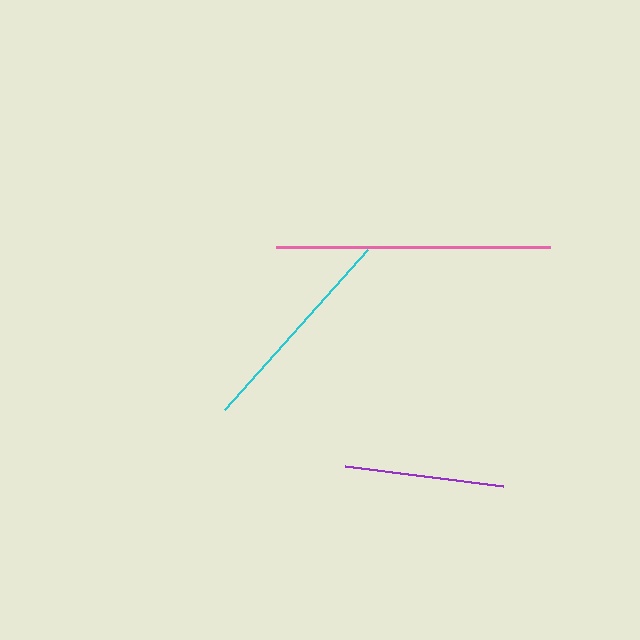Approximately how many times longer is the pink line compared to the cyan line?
The pink line is approximately 1.3 times the length of the cyan line.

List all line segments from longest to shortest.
From longest to shortest: pink, cyan, purple.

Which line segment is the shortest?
The purple line is the shortest at approximately 159 pixels.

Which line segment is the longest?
The pink line is the longest at approximately 274 pixels.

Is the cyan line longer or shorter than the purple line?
The cyan line is longer than the purple line.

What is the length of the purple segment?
The purple segment is approximately 159 pixels long.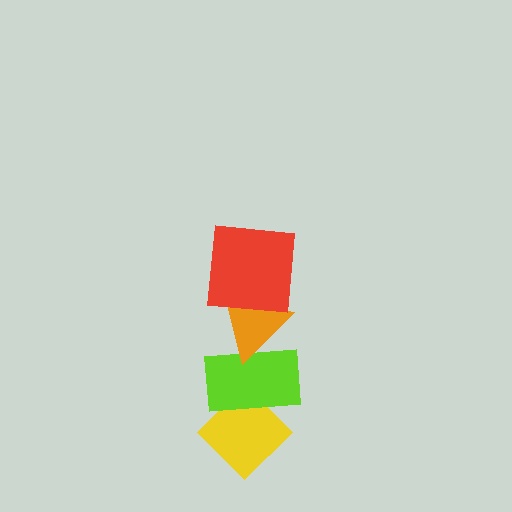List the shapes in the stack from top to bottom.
From top to bottom: the red square, the orange triangle, the lime rectangle, the yellow diamond.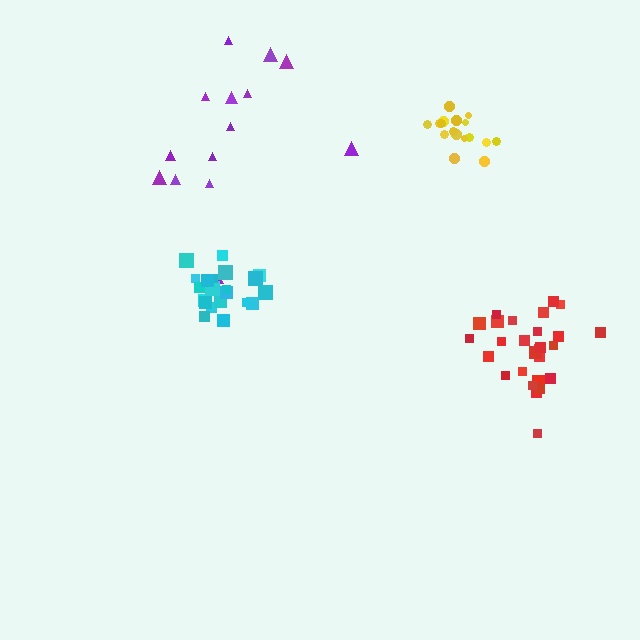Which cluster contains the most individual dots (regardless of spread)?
Red (27).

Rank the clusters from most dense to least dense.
cyan, yellow, red, purple.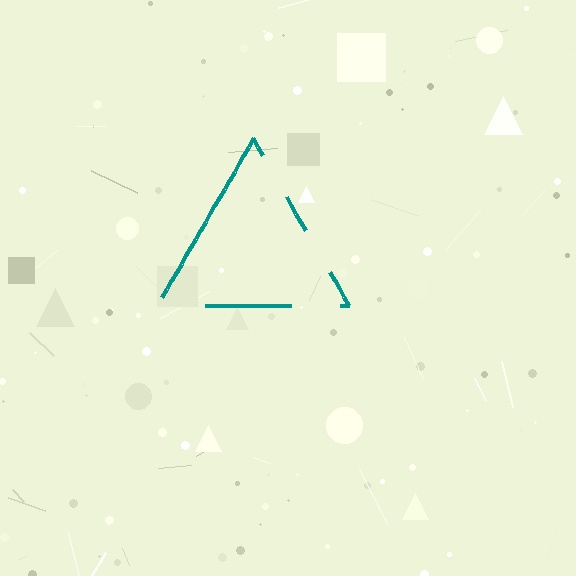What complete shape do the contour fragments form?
The contour fragments form a triangle.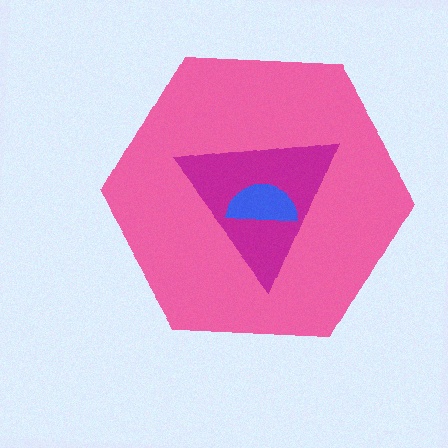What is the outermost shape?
The pink hexagon.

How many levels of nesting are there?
3.